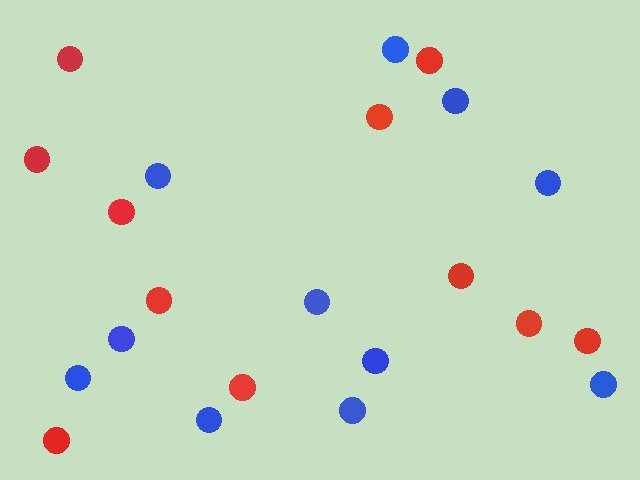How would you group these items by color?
There are 2 groups: one group of red circles (11) and one group of blue circles (11).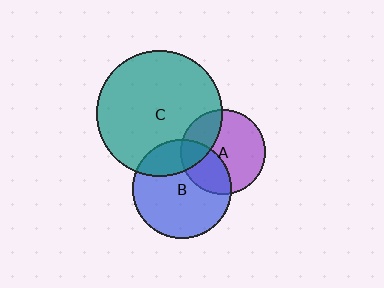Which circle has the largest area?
Circle C (teal).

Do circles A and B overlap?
Yes.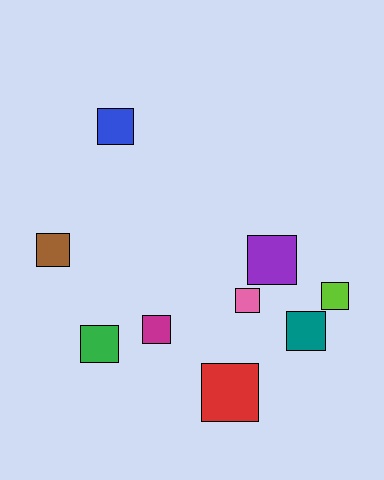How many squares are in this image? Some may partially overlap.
There are 9 squares.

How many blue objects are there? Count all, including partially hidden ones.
There is 1 blue object.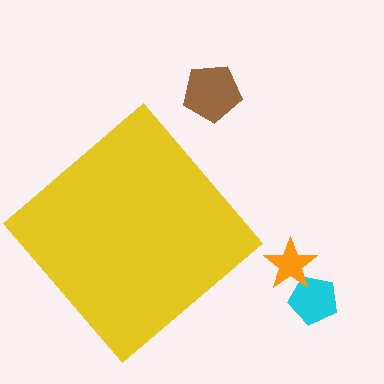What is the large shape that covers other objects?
A yellow diamond.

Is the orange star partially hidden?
No, the orange star is fully visible.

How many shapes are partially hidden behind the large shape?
0 shapes are partially hidden.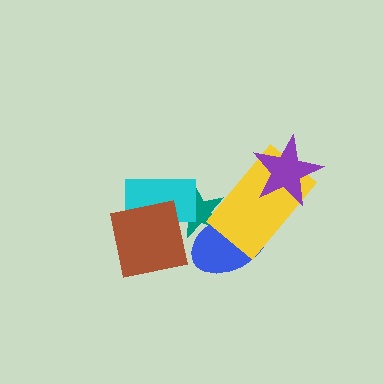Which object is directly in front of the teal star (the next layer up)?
The blue ellipse is directly in front of the teal star.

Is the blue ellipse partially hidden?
Yes, it is partially covered by another shape.